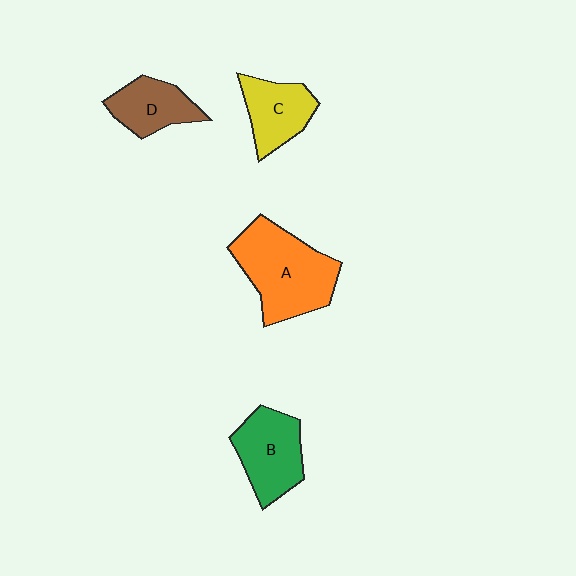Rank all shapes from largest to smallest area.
From largest to smallest: A (orange), B (green), C (yellow), D (brown).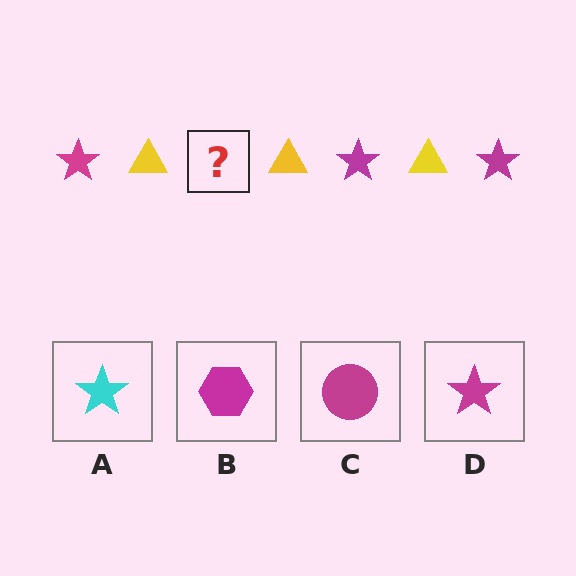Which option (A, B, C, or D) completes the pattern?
D.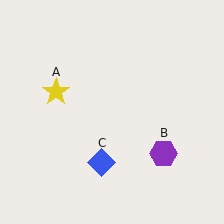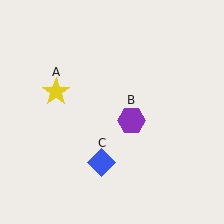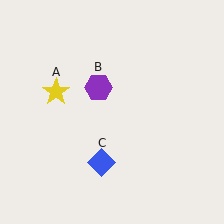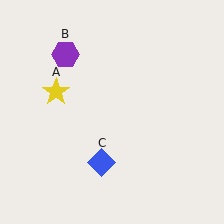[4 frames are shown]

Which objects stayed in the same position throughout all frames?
Yellow star (object A) and blue diamond (object C) remained stationary.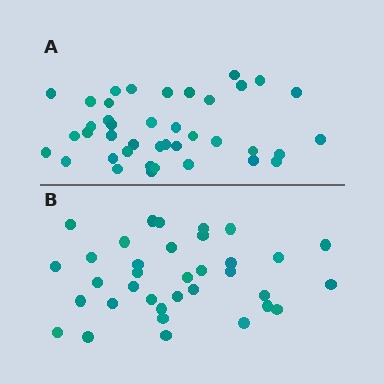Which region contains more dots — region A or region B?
Region A (the top region) has more dots.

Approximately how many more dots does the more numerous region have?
Region A has about 5 more dots than region B.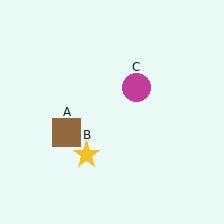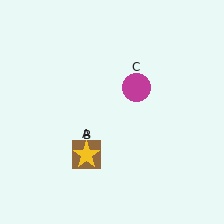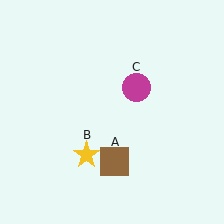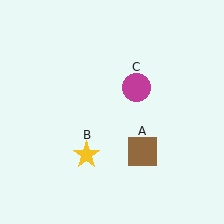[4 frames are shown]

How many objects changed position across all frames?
1 object changed position: brown square (object A).